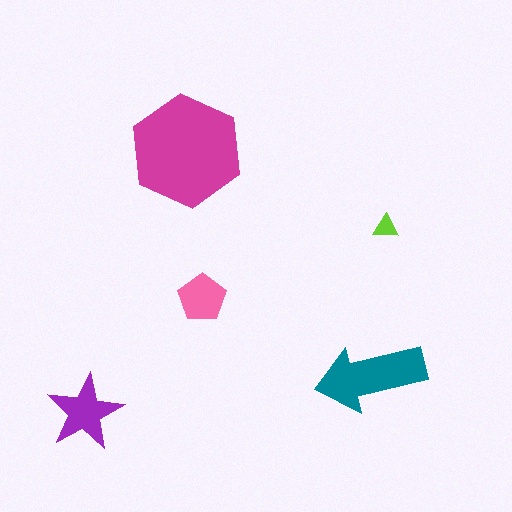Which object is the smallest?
The lime triangle.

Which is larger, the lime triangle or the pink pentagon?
The pink pentagon.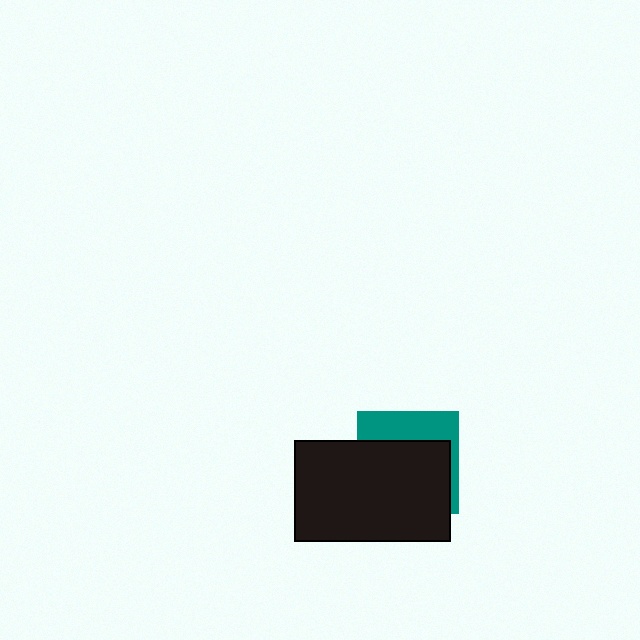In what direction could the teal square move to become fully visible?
The teal square could move up. That would shift it out from behind the black rectangle entirely.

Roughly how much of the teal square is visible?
A small part of it is visible (roughly 33%).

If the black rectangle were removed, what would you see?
You would see the complete teal square.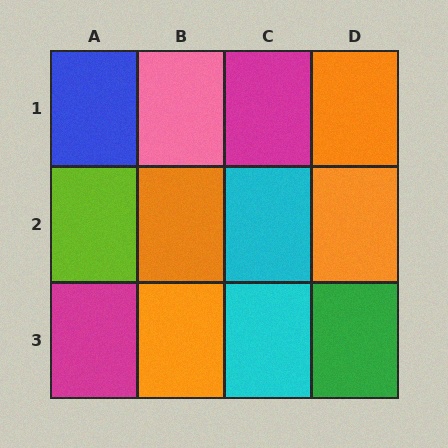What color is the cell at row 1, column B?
Pink.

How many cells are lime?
1 cell is lime.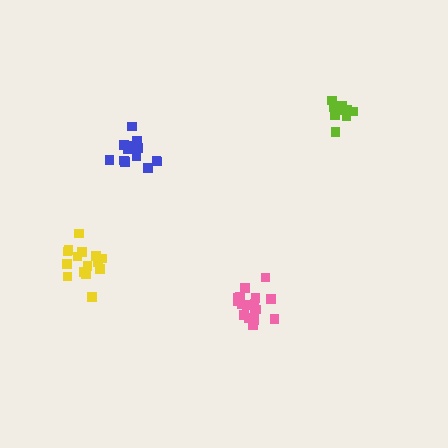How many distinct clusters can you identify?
There are 4 distinct clusters.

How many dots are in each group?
Group 1: 11 dots, Group 2: 13 dots, Group 3: 17 dots, Group 4: 15 dots (56 total).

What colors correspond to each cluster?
The clusters are colored: lime, blue, pink, yellow.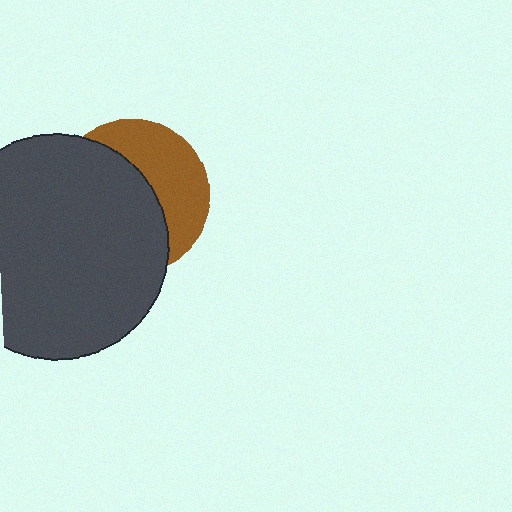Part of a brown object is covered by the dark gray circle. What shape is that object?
It is a circle.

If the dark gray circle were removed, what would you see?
You would see the complete brown circle.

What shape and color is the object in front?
The object in front is a dark gray circle.